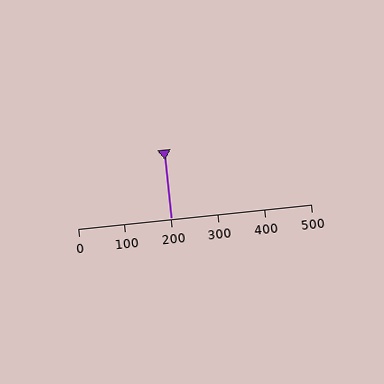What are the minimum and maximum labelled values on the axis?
The axis runs from 0 to 500.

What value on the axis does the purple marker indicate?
The marker indicates approximately 200.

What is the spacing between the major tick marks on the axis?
The major ticks are spaced 100 apart.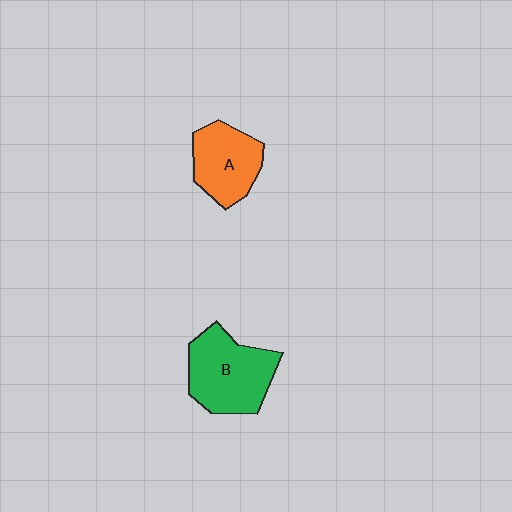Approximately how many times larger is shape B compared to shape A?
Approximately 1.3 times.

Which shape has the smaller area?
Shape A (orange).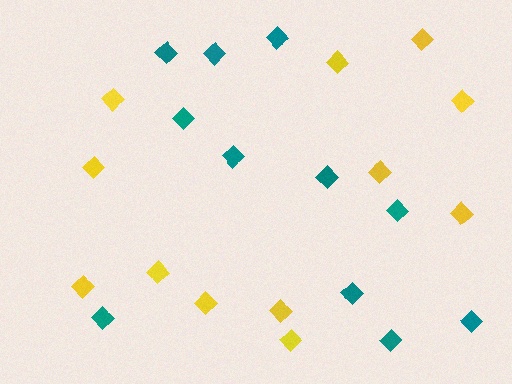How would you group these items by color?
There are 2 groups: one group of yellow diamonds (12) and one group of teal diamonds (11).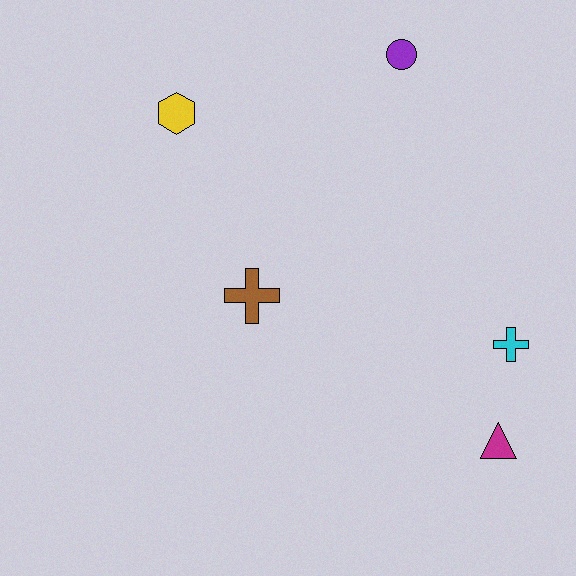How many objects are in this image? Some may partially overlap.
There are 5 objects.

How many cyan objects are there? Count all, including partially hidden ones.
There is 1 cyan object.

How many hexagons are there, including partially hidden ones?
There is 1 hexagon.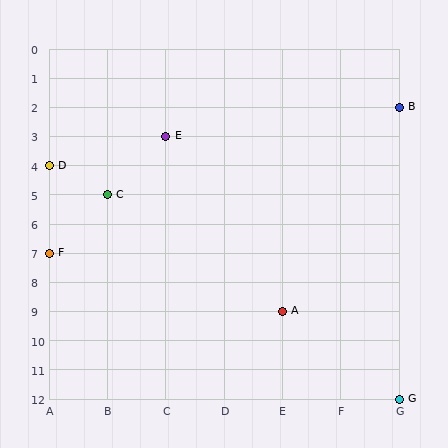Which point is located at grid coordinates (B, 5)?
Point C is at (B, 5).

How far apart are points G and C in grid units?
Points G and C are 5 columns and 7 rows apart (about 8.6 grid units diagonally).